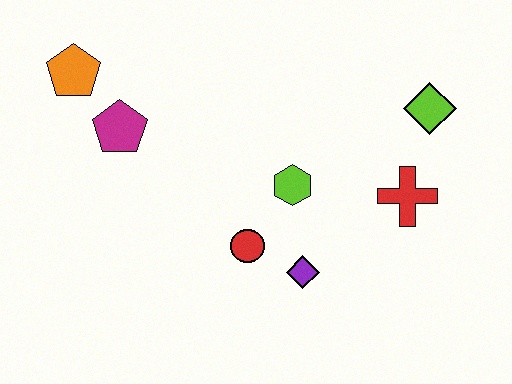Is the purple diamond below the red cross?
Yes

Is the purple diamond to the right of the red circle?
Yes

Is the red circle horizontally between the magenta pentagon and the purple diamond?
Yes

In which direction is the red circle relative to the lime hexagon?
The red circle is below the lime hexagon.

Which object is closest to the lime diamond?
The red cross is closest to the lime diamond.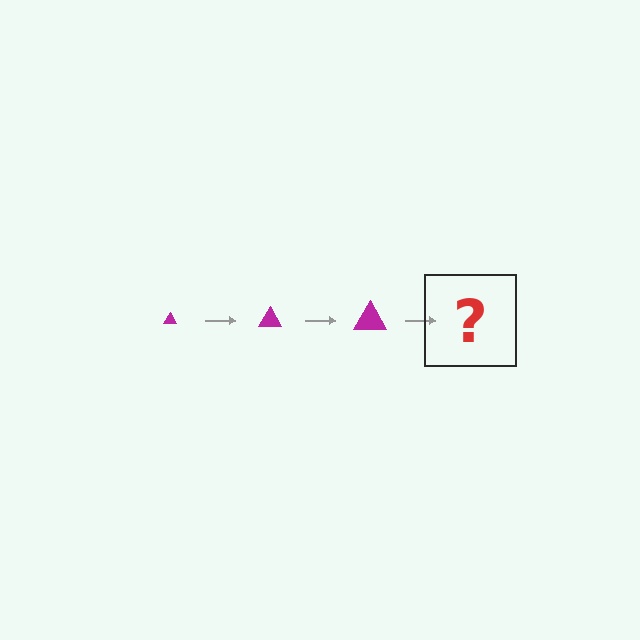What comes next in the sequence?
The next element should be a magenta triangle, larger than the previous one.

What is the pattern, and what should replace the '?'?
The pattern is that the triangle gets progressively larger each step. The '?' should be a magenta triangle, larger than the previous one.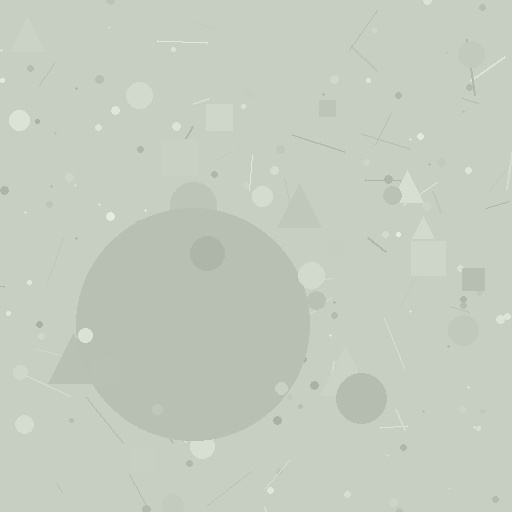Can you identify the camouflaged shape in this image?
The camouflaged shape is a circle.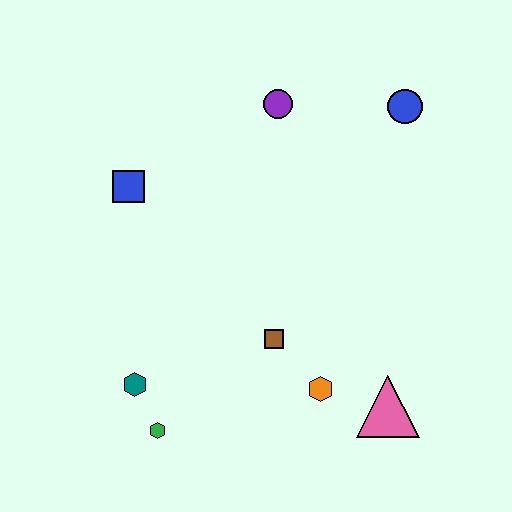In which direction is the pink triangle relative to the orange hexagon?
The pink triangle is to the right of the orange hexagon.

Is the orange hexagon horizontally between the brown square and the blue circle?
Yes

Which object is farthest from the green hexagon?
The blue circle is farthest from the green hexagon.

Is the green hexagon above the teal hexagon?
No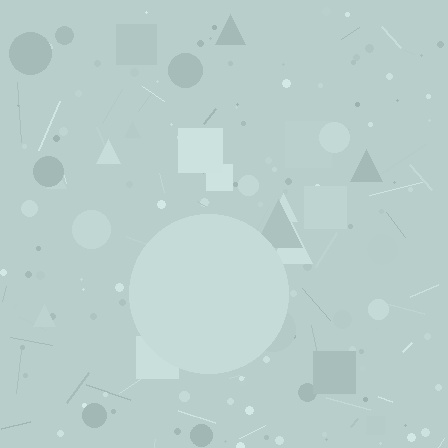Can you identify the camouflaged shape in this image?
The camouflaged shape is a circle.